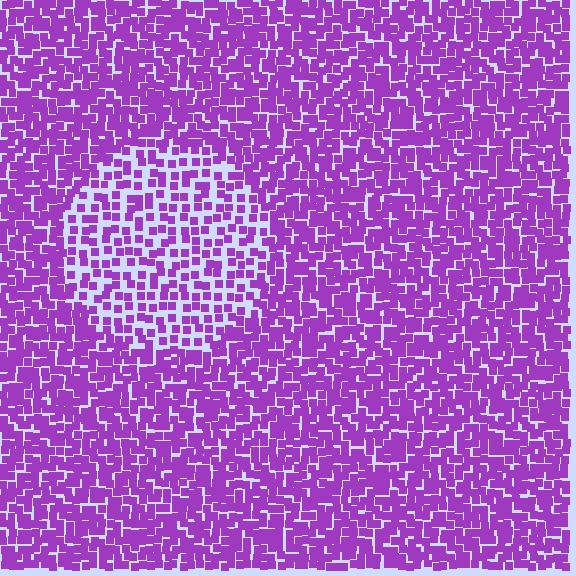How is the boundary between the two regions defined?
The boundary is defined by a change in element density (approximately 1.9x ratio). All elements are the same color, size, and shape.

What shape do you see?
I see a circle.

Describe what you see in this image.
The image contains small purple elements arranged at two different densities. A circle-shaped region is visible where the elements are less densely packed than the surrounding area.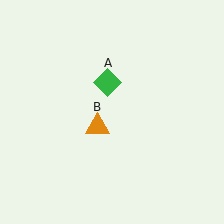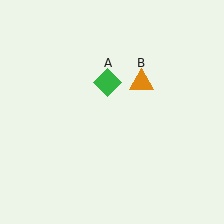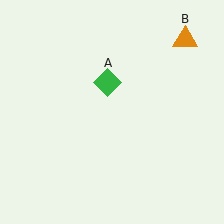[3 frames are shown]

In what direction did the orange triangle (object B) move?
The orange triangle (object B) moved up and to the right.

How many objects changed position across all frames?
1 object changed position: orange triangle (object B).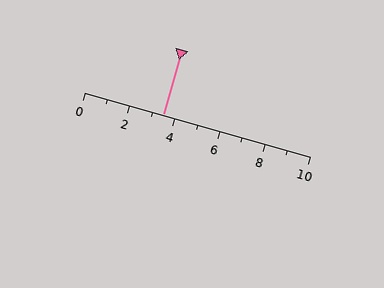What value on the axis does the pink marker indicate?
The marker indicates approximately 3.5.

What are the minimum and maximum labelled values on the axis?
The axis runs from 0 to 10.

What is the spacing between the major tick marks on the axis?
The major ticks are spaced 2 apart.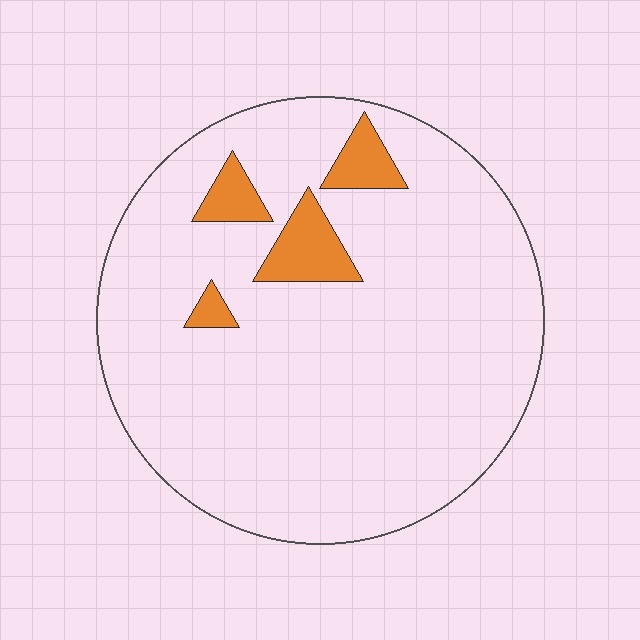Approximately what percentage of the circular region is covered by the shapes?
Approximately 10%.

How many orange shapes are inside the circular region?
4.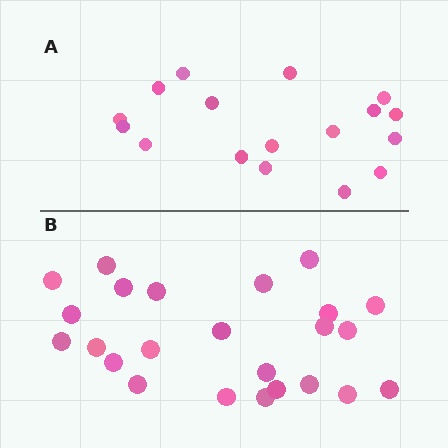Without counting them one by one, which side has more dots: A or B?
Region B (the bottom region) has more dots.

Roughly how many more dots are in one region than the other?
Region B has roughly 8 or so more dots than region A.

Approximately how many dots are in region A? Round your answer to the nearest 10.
About 20 dots. (The exact count is 17, which rounds to 20.)